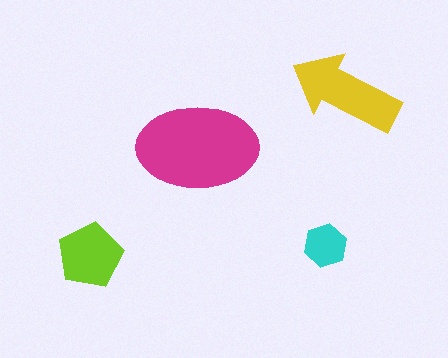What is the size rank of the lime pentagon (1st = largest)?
3rd.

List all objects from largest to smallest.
The magenta ellipse, the yellow arrow, the lime pentagon, the cyan hexagon.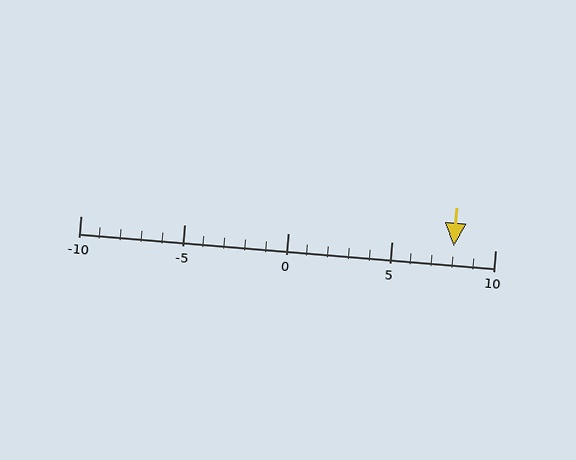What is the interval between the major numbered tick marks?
The major tick marks are spaced 5 units apart.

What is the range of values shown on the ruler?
The ruler shows values from -10 to 10.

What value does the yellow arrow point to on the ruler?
The yellow arrow points to approximately 8.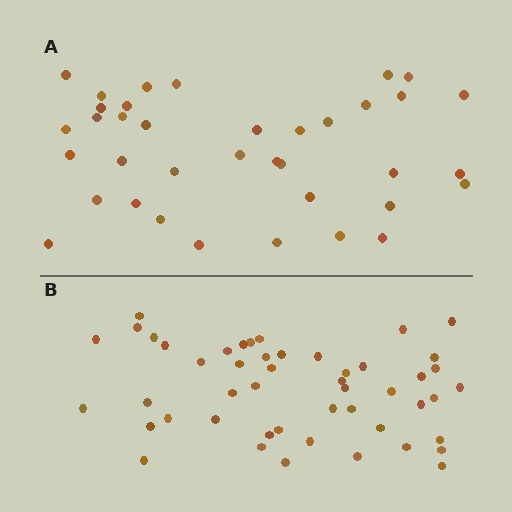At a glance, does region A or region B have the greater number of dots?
Region B (the bottom region) has more dots.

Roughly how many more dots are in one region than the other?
Region B has roughly 12 or so more dots than region A.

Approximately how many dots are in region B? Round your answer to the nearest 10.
About 50 dots. (The exact count is 49, which rounds to 50.)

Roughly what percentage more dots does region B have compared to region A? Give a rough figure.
About 30% more.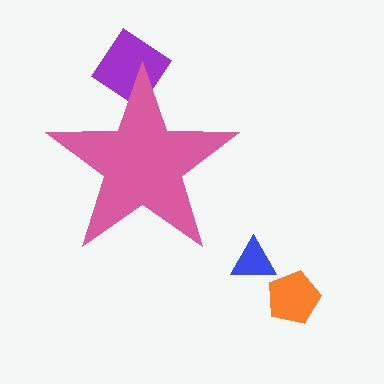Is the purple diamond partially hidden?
Yes, the purple diamond is partially hidden behind the pink star.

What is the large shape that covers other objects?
A pink star.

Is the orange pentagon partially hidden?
No, the orange pentagon is fully visible.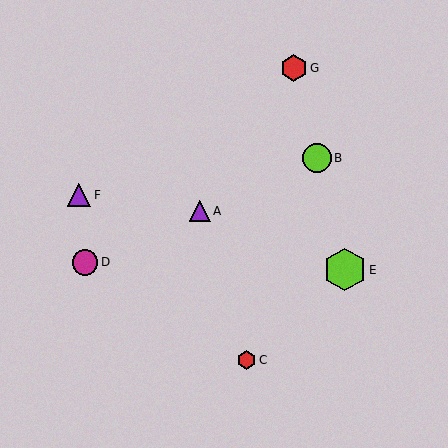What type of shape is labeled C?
Shape C is a red hexagon.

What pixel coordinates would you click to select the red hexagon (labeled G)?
Click at (294, 68) to select the red hexagon G.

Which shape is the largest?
The lime hexagon (labeled E) is the largest.